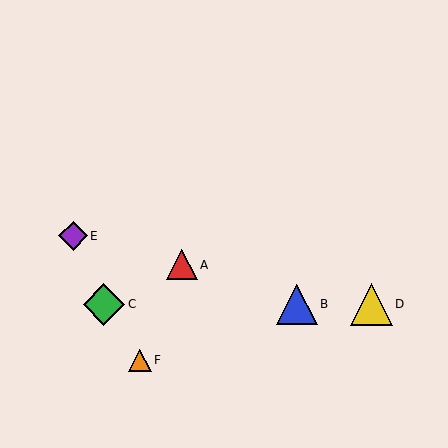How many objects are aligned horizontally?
3 objects (B, C, D) are aligned horizontally.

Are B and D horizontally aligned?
Yes, both are at y≈304.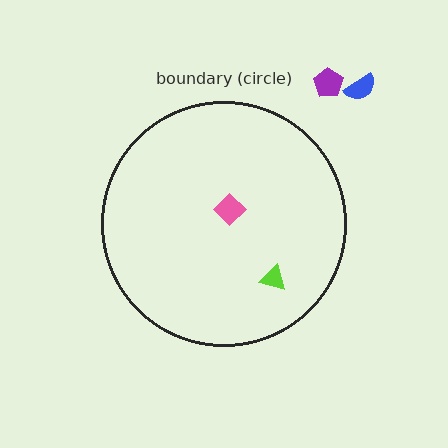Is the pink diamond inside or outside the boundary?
Inside.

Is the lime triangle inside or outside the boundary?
Inside.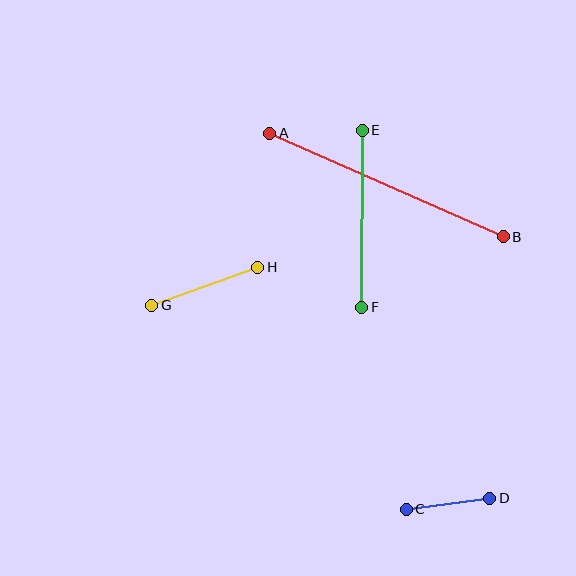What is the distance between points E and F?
The distance is approximately 177 pixels.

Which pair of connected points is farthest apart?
Points A and B are farthest apart.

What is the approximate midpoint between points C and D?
The midpoint is at approximately (448, 504) pixels.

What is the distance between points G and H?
The distance is approximately 113 pixels.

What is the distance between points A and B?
The distance is approximately 255 pixels.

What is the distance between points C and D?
The distance is approximately 84 pixels.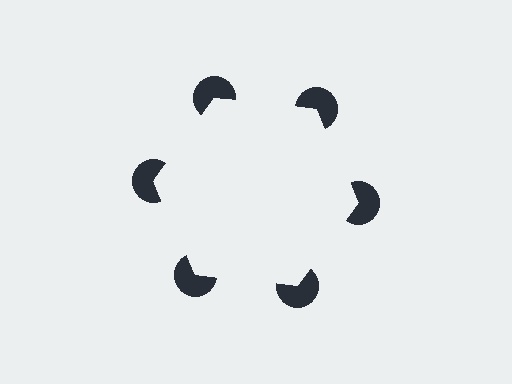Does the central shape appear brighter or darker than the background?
It typically appears slightly brighter than the background, even though no actual brightness change is drawn.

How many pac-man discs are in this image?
There are 6 — one at each vertex of the illusory hexagon.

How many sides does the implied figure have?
6 sides.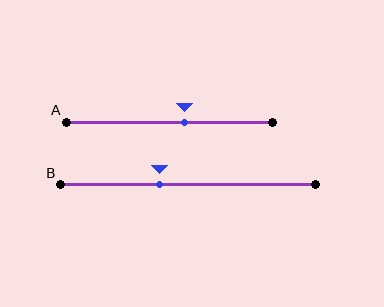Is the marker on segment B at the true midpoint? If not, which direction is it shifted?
No, the marker on segment B is shifted to the left by about 11% of the segment length.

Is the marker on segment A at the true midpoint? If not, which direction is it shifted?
No, the marker on segment A is shifted to the right by about 8% of the segment length.